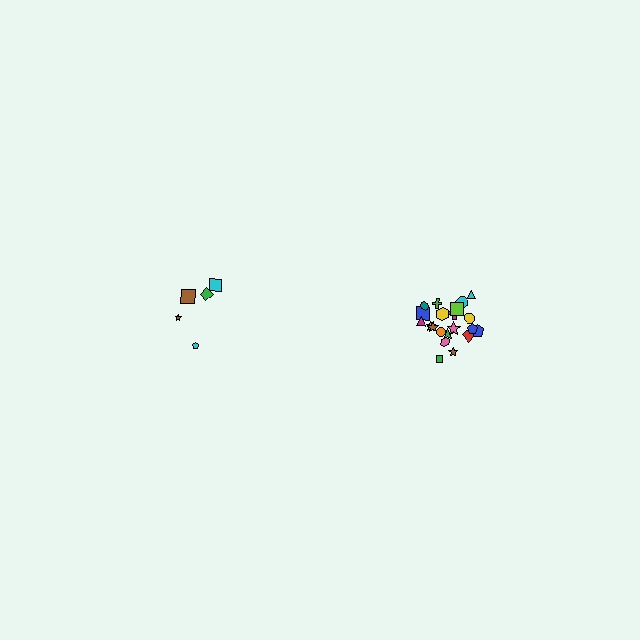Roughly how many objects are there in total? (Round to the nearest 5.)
Roughly 25 objects in total.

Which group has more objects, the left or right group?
The right group.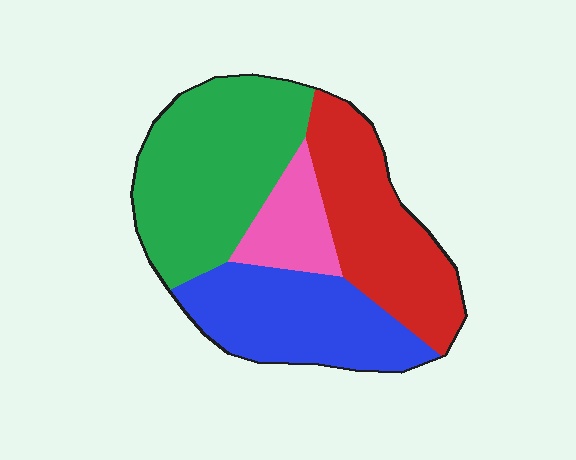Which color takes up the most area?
Green, at roughly 35%.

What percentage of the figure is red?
Red covers 28% of the figure.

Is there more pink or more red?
Red.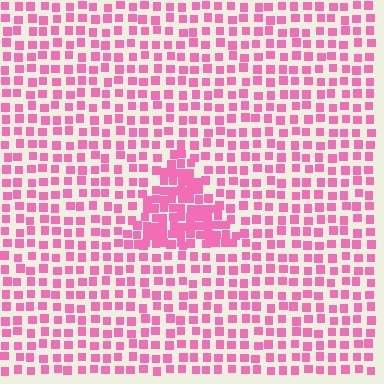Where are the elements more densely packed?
The elements are more densely packed inside the triangle boundary.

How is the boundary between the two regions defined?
The boundary is defined by a change in element density (approximately 2.0x ratio). All elements are the same color, size, and shape.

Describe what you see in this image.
The image contains small pink elements arranged at two different densities. A triangle-shaped region is visible where the elements are more densely packed than the surrounding area.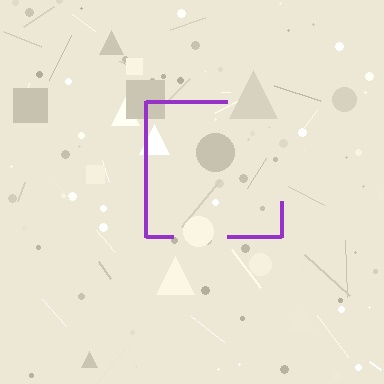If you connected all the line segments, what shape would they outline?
They would outline a square.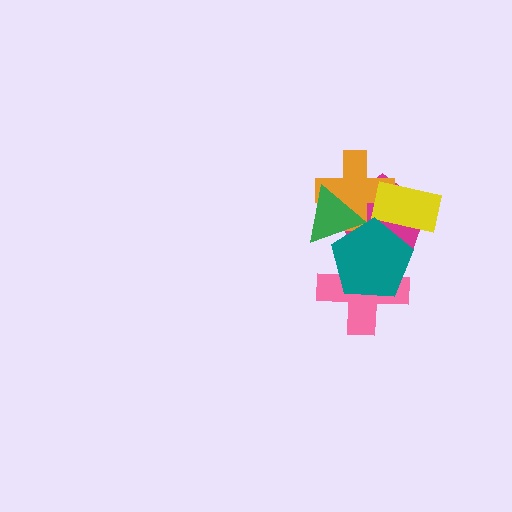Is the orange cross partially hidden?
Yes, it is partially covered by another shape.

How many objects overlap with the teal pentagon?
5 objects overlap with the teal pentagon.